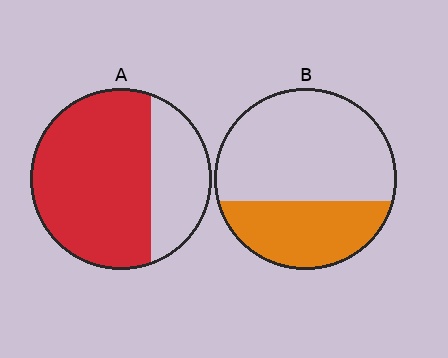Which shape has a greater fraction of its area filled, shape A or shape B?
Shape A.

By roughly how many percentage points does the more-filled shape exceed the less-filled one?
By roughly 35 percentage points (A over B).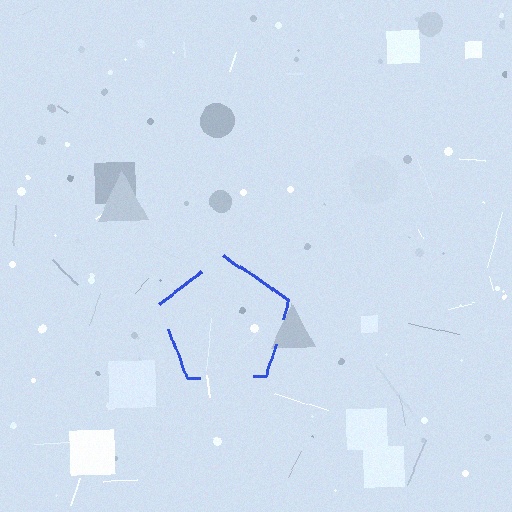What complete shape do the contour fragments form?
The contour fragments form a pentagon.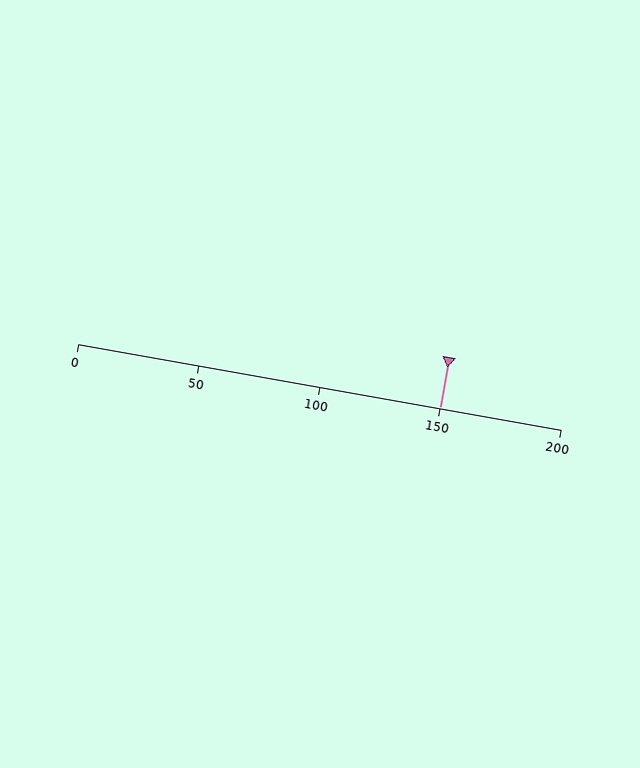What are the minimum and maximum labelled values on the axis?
The axis runs from 0 to 200.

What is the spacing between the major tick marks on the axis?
The major ticks are spaced 50 apart.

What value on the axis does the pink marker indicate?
The marker indicates approximately 150.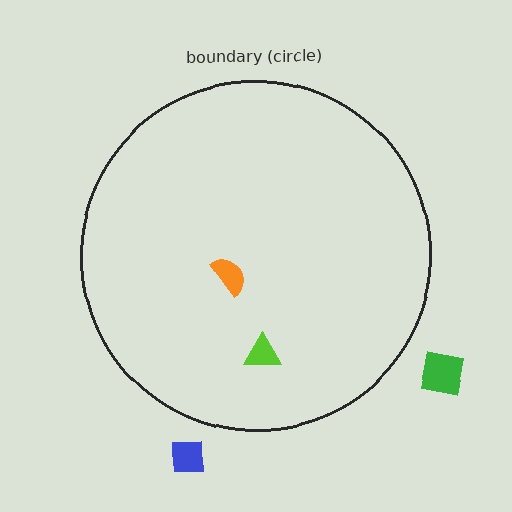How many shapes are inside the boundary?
2 inside, 2 outside.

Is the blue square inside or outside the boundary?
Outside.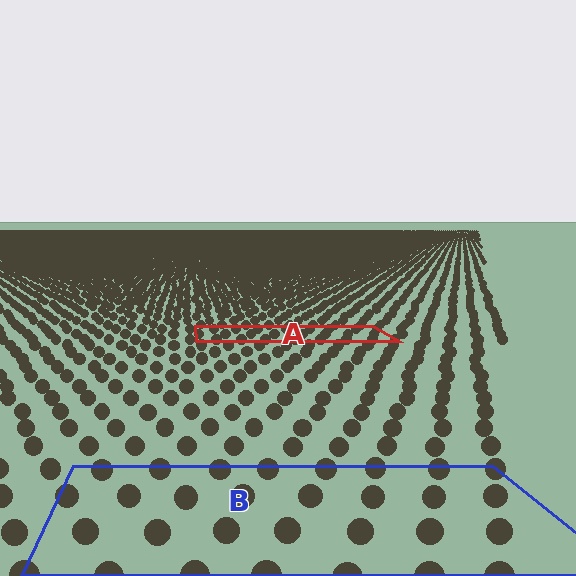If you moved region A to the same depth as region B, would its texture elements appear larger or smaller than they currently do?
They would appear larger. At a closer depth, the same texture elements are projected at a bigger on-screen size.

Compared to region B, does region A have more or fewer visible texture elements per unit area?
Region A has more texture elements per unit area — they are packed more densely because it is farther away.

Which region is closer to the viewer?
Region B is closer. The texture elements there are larger and more spread out.